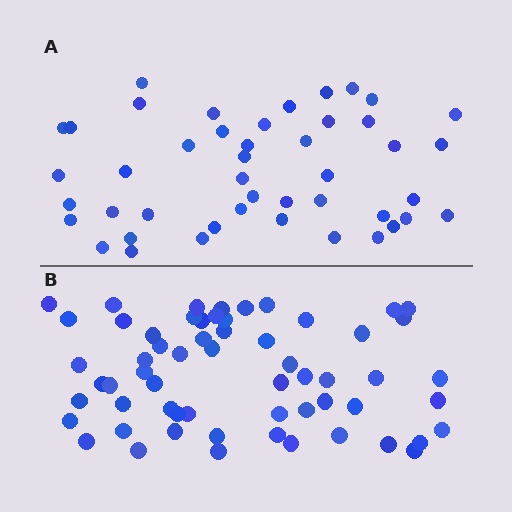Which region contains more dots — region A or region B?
Region B (the bottom region) has more dots.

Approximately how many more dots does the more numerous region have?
Region B has approximately 15 more dots than region A.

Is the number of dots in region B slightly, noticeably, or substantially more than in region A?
Region B has noticeably more, but not dramatically so. The ratio is roughly 1.3 to 1.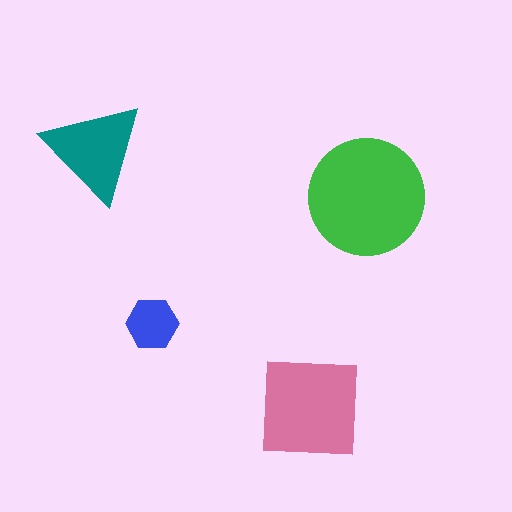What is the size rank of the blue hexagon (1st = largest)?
4th.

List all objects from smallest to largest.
The blue hexagon, the teal triangle, the pink square, the green circle.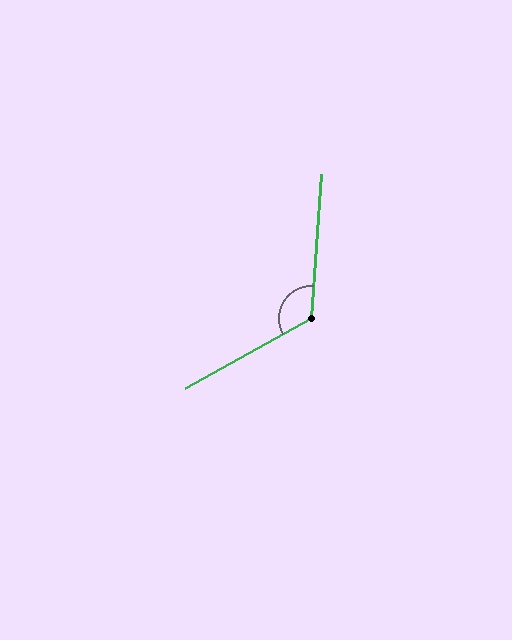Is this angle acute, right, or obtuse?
It is obtuse.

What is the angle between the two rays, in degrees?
Approximately 123 degrees.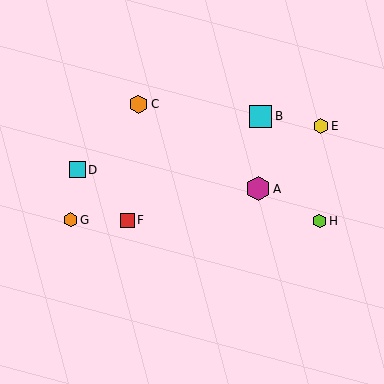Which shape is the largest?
The magenta hexagon (labeled A) is the largest.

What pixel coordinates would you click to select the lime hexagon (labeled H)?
Click at (320, 221) to select the lime hexagon H.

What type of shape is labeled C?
Shape C is an orange hexagon.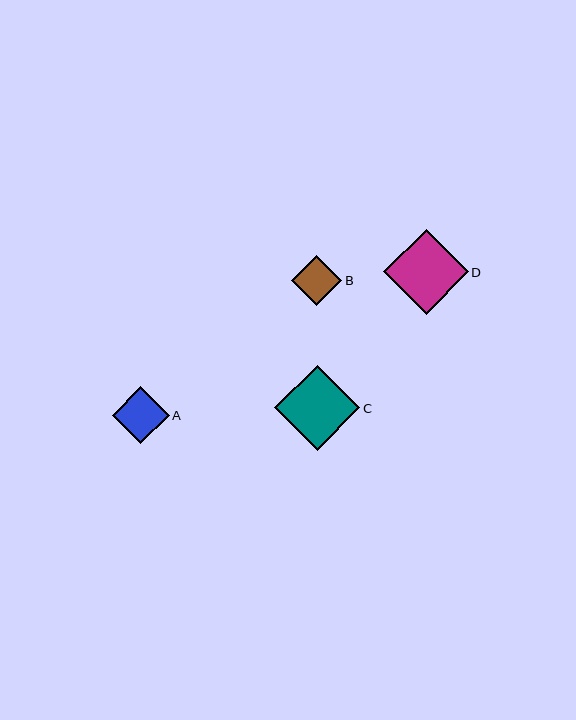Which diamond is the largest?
Diamond C is the largest with a size of approximately 86 pixels.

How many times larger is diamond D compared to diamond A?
Diamond D is approximately 1.5 times the size of diamond A.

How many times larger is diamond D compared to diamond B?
Diamond D is approximately 1.7 times the size of diamond B.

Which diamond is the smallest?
Diamond B is the smallest with a size of approximately 50 pixels.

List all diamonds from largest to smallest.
From largest to smallest: C, D, A, B.